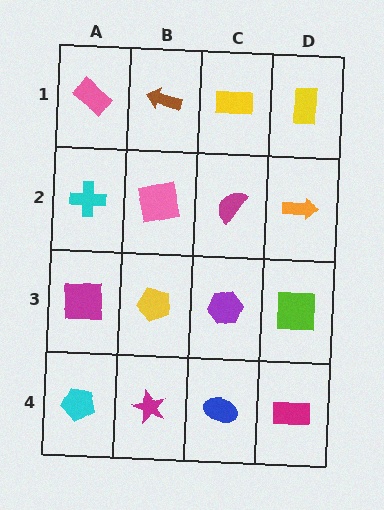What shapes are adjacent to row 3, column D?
An orange arrow (row 2, column D), a magenta rectangle (row 4, column D), a purple hexagon (row 3, column C).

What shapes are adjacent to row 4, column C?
A purple hexagon (row 3, column C), a magenta star (row 4, column B), a magenta rectangle (row 4, column D).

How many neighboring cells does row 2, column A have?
3.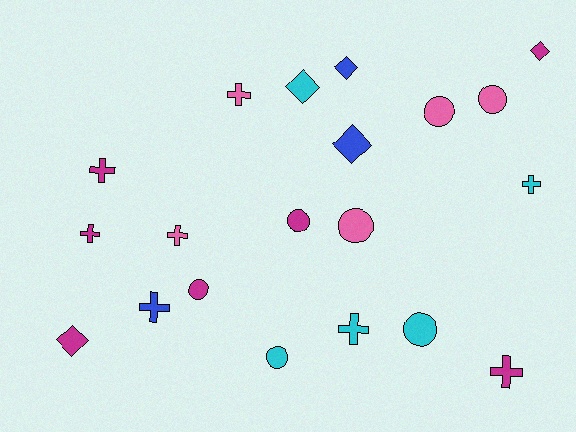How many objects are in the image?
There are 20 objects.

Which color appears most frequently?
Magenta, with 7 objects.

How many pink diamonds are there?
There are no pink diamonds.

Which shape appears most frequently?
Cross, with 8 objects.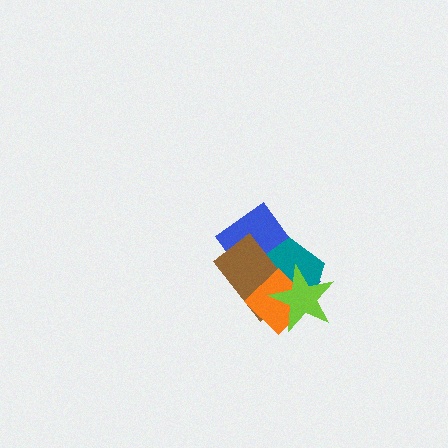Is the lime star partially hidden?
No, no other shape covers it.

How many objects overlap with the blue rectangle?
4 objects overlap with the blue rectangle.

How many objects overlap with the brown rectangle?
4 objects overlap with the brown rectangle.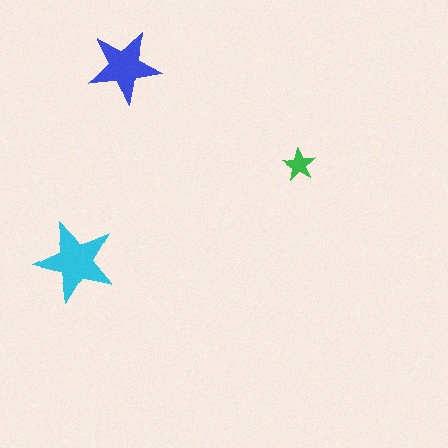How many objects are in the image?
There are 3 objects in the image.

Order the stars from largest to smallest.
the cyan one, the blue one, the green one.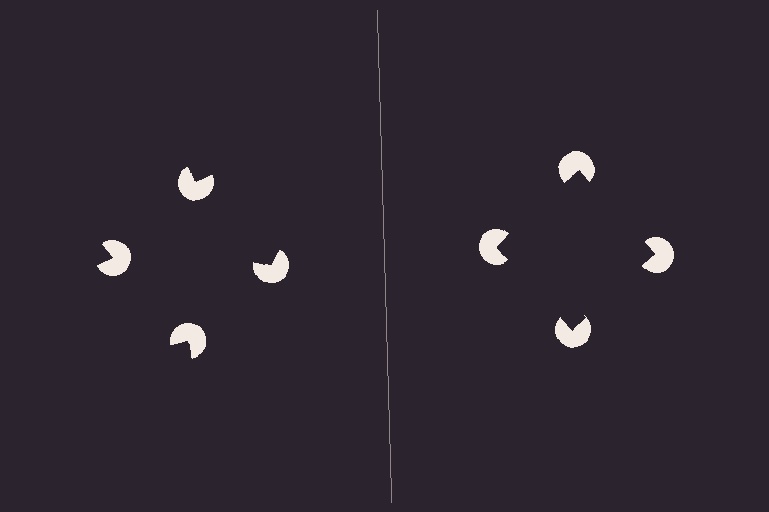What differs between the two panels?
The pac-man discs are positioned identically on both sides; only the wedge orientations differ. On the right they align to a square; on the left they are misaligned.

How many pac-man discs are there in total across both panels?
8 — 4 on each side.